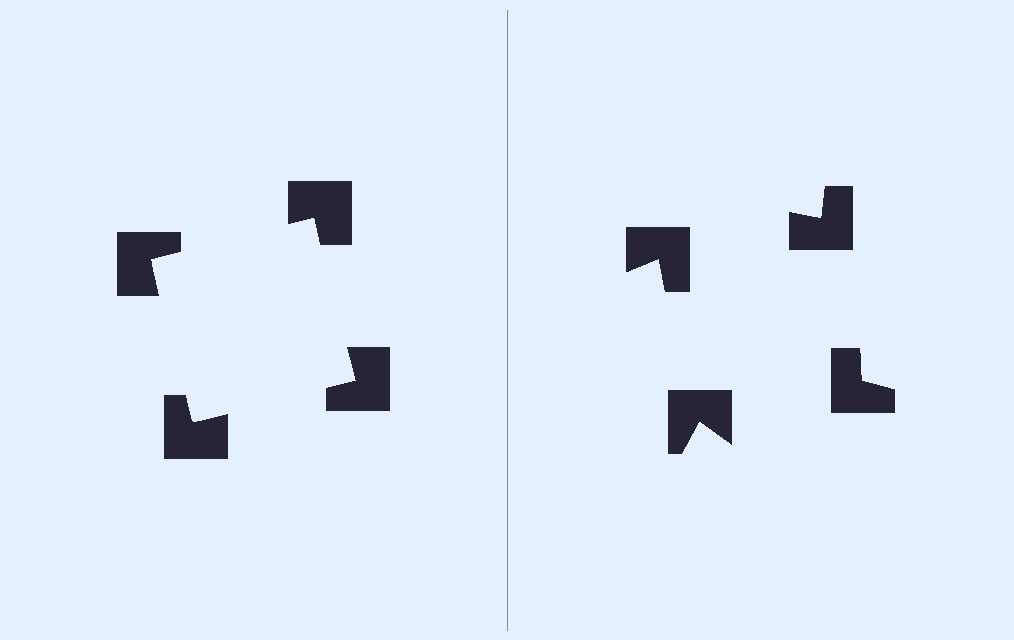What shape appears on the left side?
An illusory square.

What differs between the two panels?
The notched squares are positioned identically on both sides; only the wedge orientations differ. On the left they align to a square; on the right they are misaligned.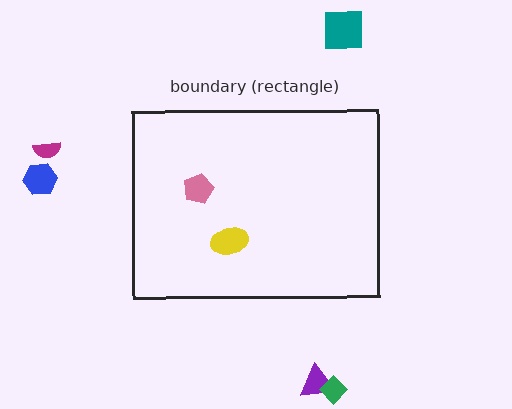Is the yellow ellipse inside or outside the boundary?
Inside.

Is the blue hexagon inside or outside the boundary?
Outside.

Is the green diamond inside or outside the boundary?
Outside.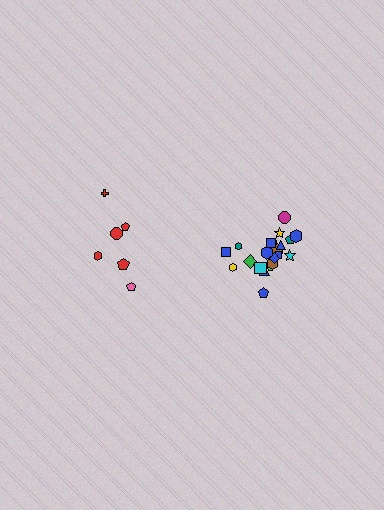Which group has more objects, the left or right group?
The right group.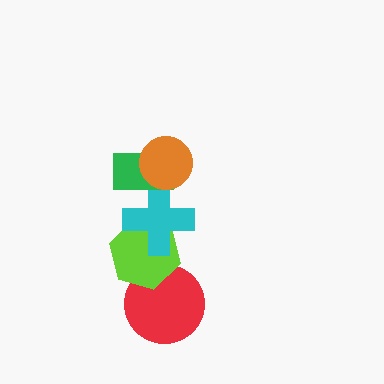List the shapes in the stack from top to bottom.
From top to bottom: the orange circle, the green rectangle, the cyan cross, the lime hexagon, the red circle.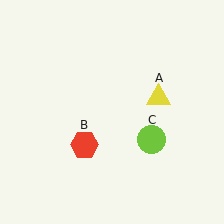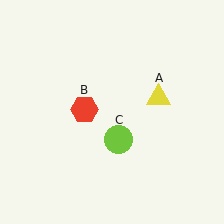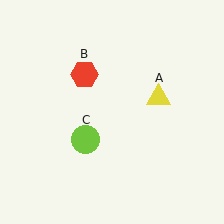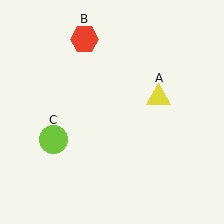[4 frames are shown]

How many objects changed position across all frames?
2 objects changed position: red hexagon (object B), lime circle (object C).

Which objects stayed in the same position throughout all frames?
Yellow triangle (object A) remained stationary.